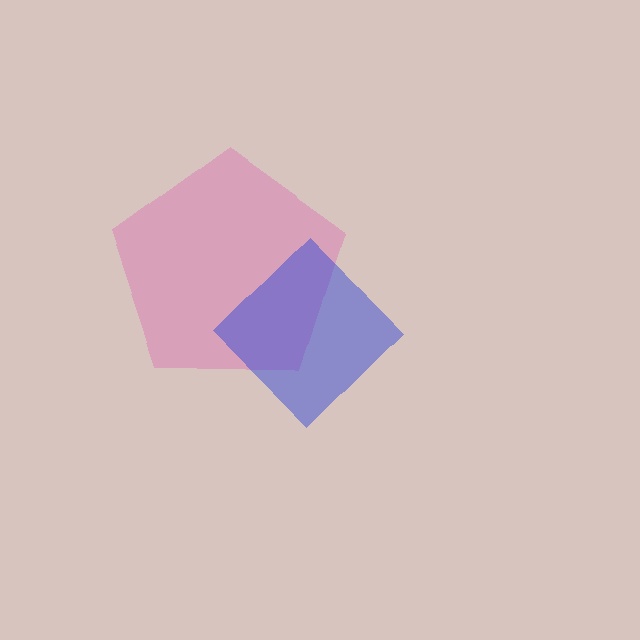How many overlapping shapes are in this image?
There are 2 overlapping shapes in the image.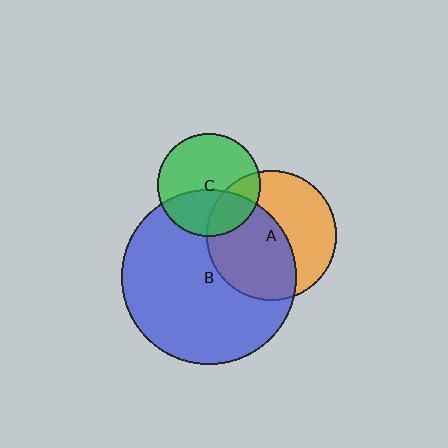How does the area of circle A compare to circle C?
Approximately 1.6 times.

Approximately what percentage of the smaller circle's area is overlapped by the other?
Approximately 55%.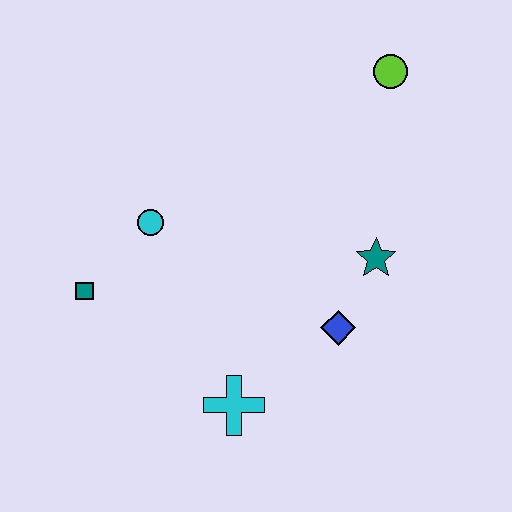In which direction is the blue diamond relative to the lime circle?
The blue diamond is below the lime circle.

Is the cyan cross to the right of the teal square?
Yes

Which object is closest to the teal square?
The cyan circle is closest to the teal square.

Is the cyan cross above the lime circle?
No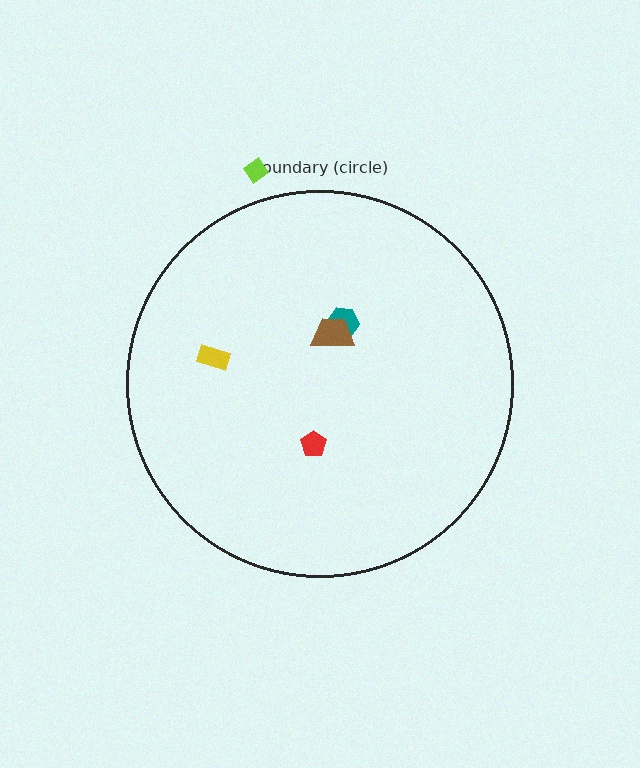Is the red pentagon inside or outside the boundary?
Inside.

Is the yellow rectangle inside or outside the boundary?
Inside.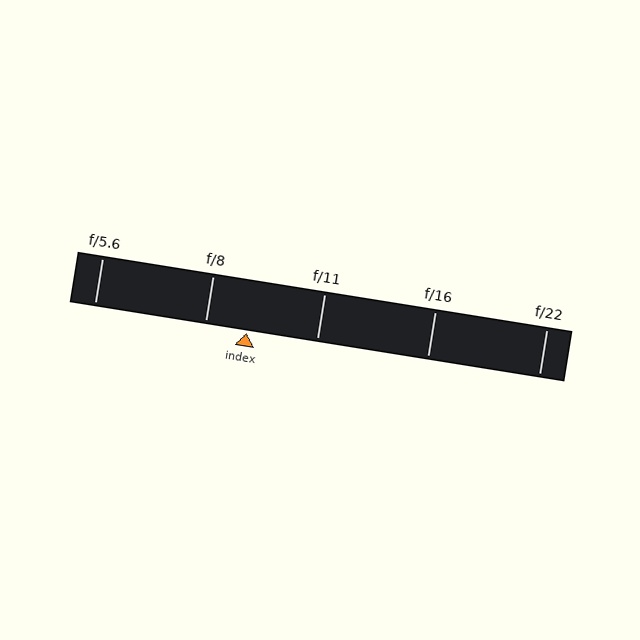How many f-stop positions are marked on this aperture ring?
There are 5 f-stop positions marked.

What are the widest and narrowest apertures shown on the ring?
The widest aperture shown is f/5.6 and the narrowest is f/22.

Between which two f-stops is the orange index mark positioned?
The index mark is between f/8 and f/11.